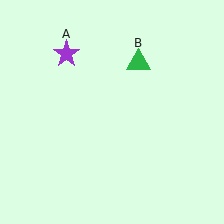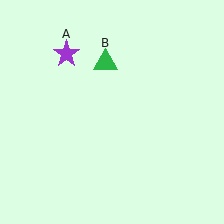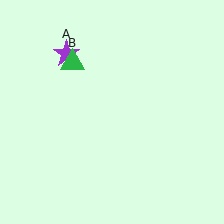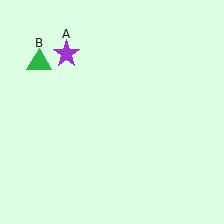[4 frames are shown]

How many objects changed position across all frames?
1 object changed position: green triangle (object B).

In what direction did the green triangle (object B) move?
The green triangle (object B) moved left.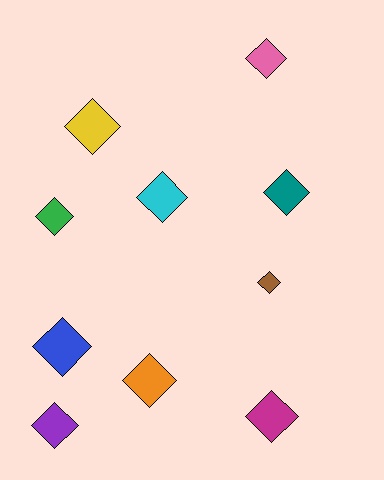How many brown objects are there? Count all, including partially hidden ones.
There is 1 brown object.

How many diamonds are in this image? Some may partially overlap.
There are 10 diamonds.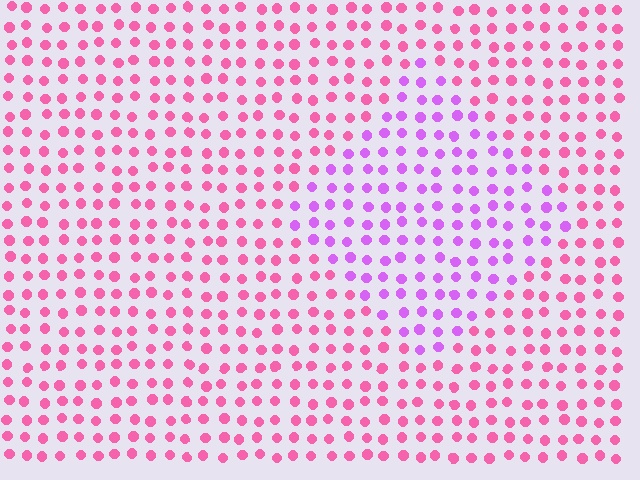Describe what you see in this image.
The image is filled with small pink elements in a uniform arrangement. A diamond-shaped region is visible where the elements are tinted to a slightly different hue, forming a subtle color boundary.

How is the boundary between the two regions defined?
The boundary is defined purely by a slight shift in hue (about 42 degrees). Spacing, size, and orientation are identical on both sides.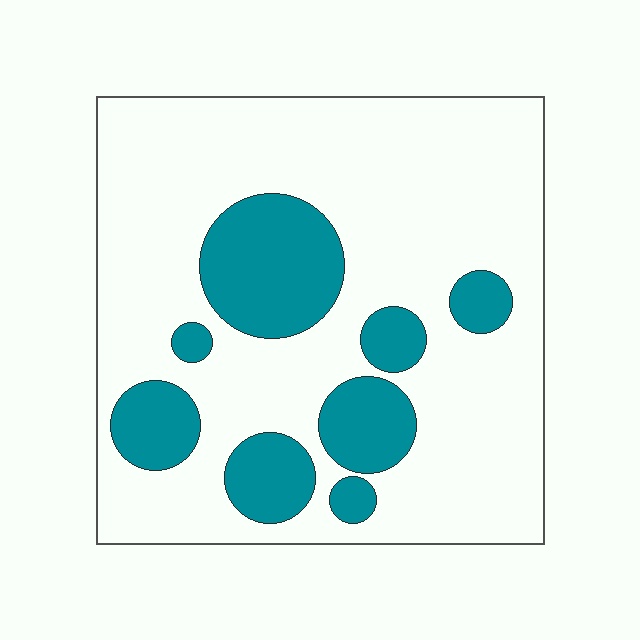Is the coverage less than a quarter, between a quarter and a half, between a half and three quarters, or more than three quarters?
Less than a quarter.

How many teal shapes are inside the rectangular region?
8.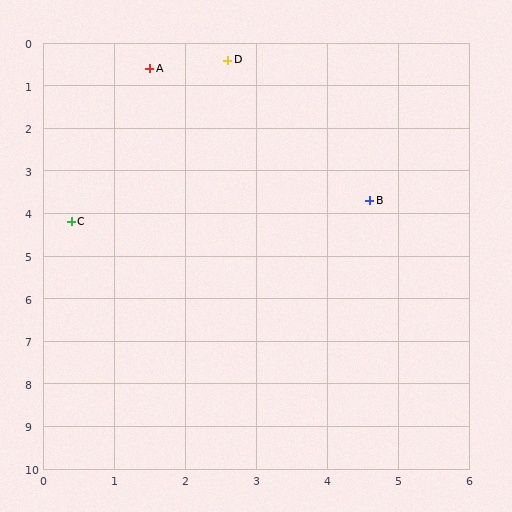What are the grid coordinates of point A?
Point A is at approximately (1.5, 0.6).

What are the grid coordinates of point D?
Point D is at approximately (2.6, 0.4).